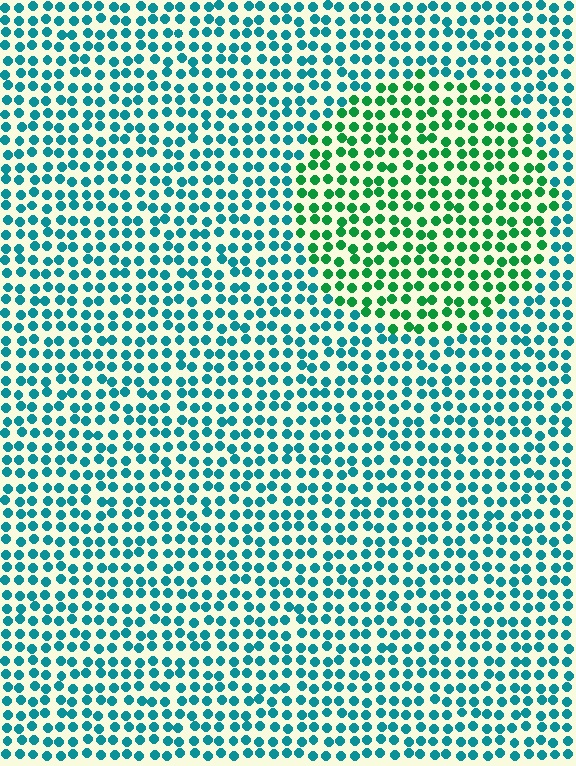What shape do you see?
I see a circle.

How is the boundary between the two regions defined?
The boundary is defined purely by a slight shift in hue (about 43 degrees). Spacing, size, and orientation are identical on both sides.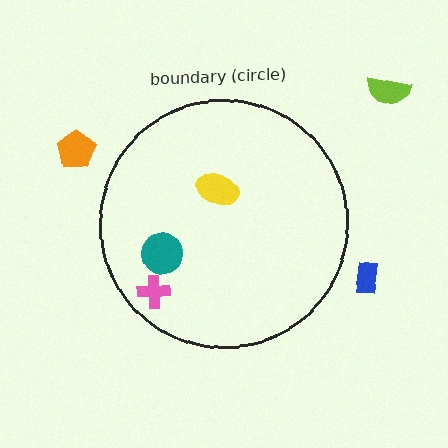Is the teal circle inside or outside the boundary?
Inside.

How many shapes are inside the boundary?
3 inside, 3 outside.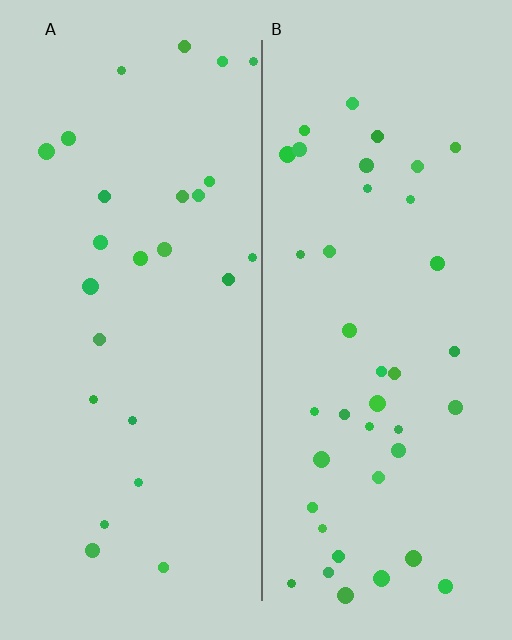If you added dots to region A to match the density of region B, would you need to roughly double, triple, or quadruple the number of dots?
Approximately double.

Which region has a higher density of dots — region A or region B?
B (the right).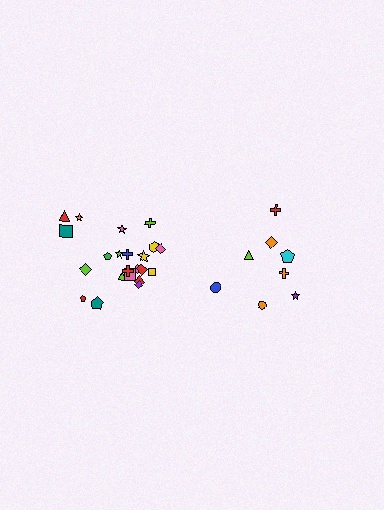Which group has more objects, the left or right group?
The left group.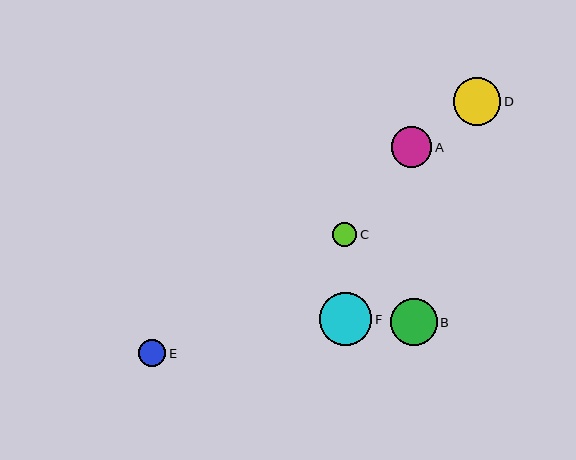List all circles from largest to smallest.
From largest to smallest: F, D, B, A, E, C.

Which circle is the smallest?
Circle C is the smallest with a size of approximately 24 pixels.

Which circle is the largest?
Circle F is the largest with a size of approximately 53 pixels.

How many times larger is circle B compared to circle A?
Circle B is approximately 1.2 times the size of circle A.